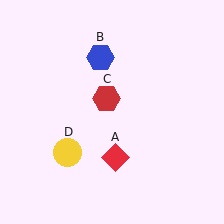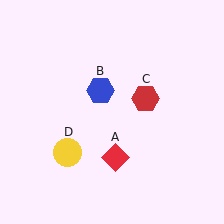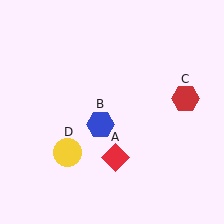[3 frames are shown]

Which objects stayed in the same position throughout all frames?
Red diamond (object A) and yellow circle (object D) remained stationary.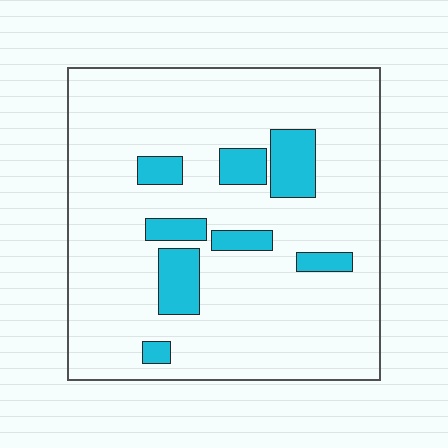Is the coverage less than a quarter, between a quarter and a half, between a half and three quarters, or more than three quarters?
Less than a quarter.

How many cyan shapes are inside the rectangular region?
8.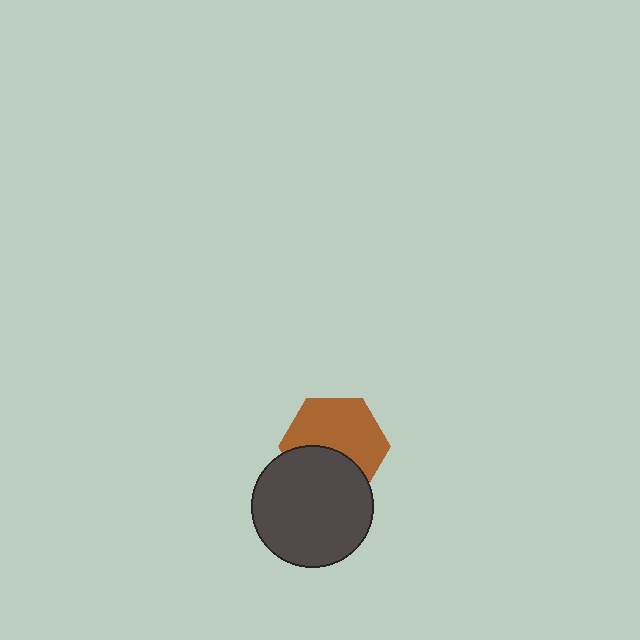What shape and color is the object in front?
The object in front is a dark gray circle.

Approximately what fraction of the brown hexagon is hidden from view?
Roughly 38% of the brown hexagon is hidden behind the dark gray circle.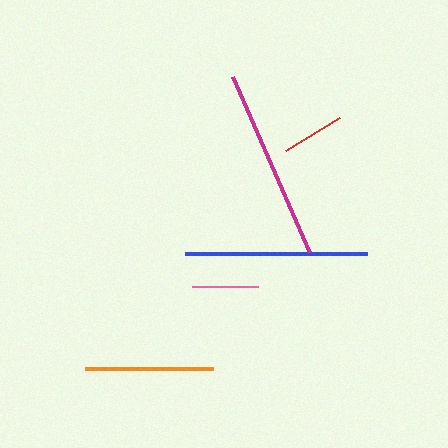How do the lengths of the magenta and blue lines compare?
The magenta and blue lines are approximately the same length.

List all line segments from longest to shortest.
From longest to shortest: magenta, blue, orange, pink, red.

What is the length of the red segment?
The red segment is approximately 63 pixels long.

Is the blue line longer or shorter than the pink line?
The blue line is longer than the pink line.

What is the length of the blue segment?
The blue segment is approximately 182 pixels long.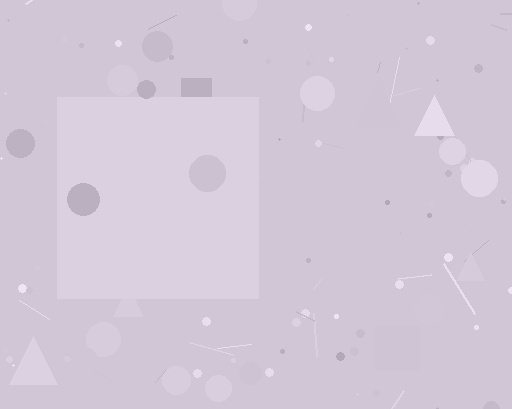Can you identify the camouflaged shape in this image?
The camouflaged shape is a square.